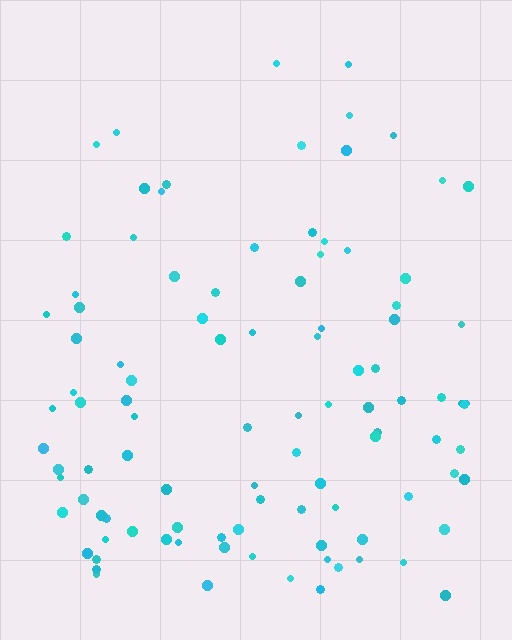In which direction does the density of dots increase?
From top to bottom, with the bottom side densest.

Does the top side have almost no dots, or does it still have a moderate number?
Still a moderate number, just noticeably fewer than the bottom.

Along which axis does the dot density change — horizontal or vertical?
Vertical.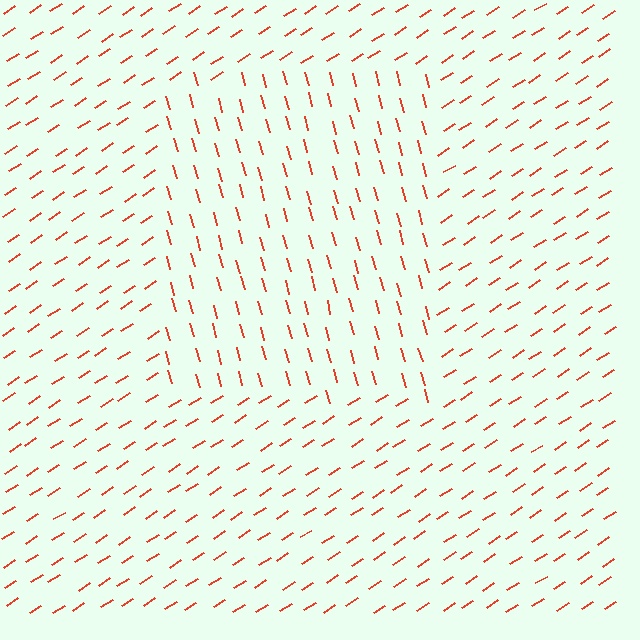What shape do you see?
I see a rectangle.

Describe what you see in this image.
The image is filled with small red line segments. A rectangle region in the image has lines oriented differently from the surrounding lines, creating a visible texture boundary.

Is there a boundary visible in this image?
Yes, there is a texture boundary formed by a change in line orientation.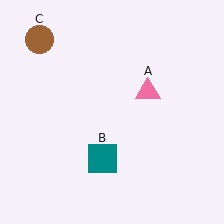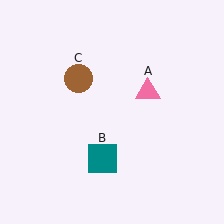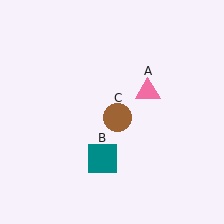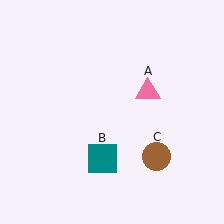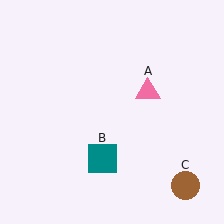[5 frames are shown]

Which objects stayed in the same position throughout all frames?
Pink triangle (object A) and teal square (object B) remained stationary.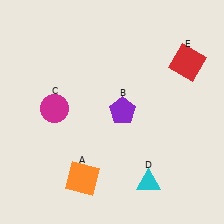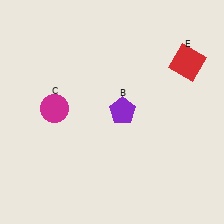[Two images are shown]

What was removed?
The cyan triangle (D), the orange square (A) were removed in Image 2.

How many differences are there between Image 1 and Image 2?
There are 2 differences between the two images.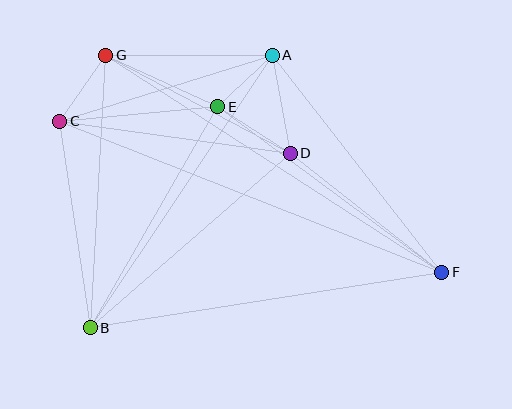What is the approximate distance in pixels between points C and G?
The distance between C and G is approximately 80 pixels.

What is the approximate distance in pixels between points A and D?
The distance between A and D is approximately 100 pixels.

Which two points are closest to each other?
Points A and E are closest to each other.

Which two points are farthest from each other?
Points C and F are farthest from each other.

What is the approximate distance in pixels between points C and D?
The distance between C and D is approximately 233 pixels.